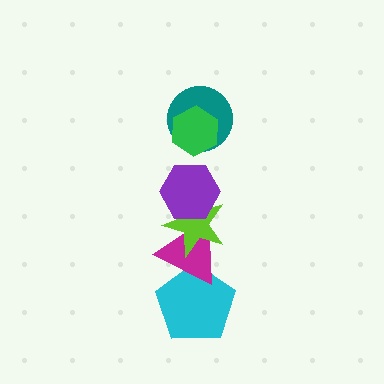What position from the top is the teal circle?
The teal circle is 2nd from the top.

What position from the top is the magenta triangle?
The magenta triangle is 5th from the top.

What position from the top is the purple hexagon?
The purple hexagon is 3rd from the top.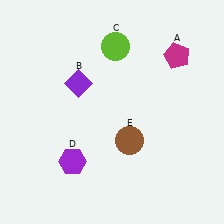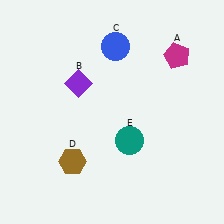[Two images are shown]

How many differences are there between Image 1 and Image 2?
There are 3 differences between the two images.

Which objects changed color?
C changed from lime to blue. D changed from purple to brown. E changed from brown to teal.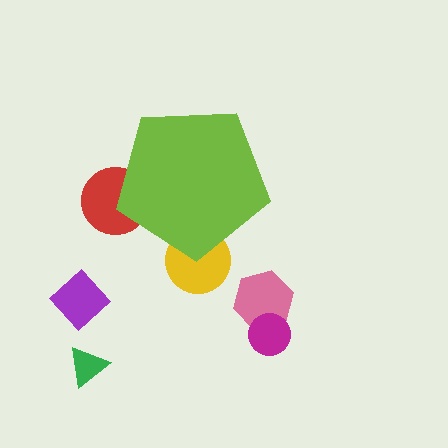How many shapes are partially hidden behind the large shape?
2 shapes are partially hidden.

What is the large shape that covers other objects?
A lime pentagon.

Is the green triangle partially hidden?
No, the green triangle is fully visible.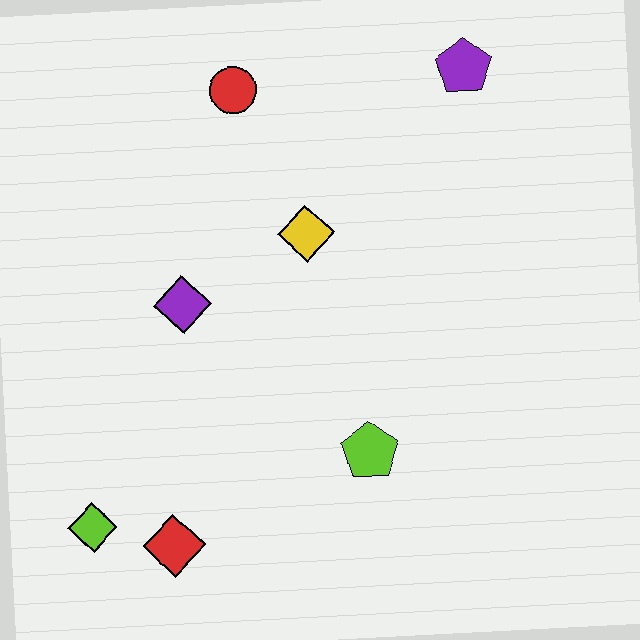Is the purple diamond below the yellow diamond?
Yes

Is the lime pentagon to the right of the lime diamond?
Yes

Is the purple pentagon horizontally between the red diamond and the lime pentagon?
No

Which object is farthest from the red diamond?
The purple pentagon is farthest from the red diamond.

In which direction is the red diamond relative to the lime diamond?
The red diamond is to the right of the lime diamond.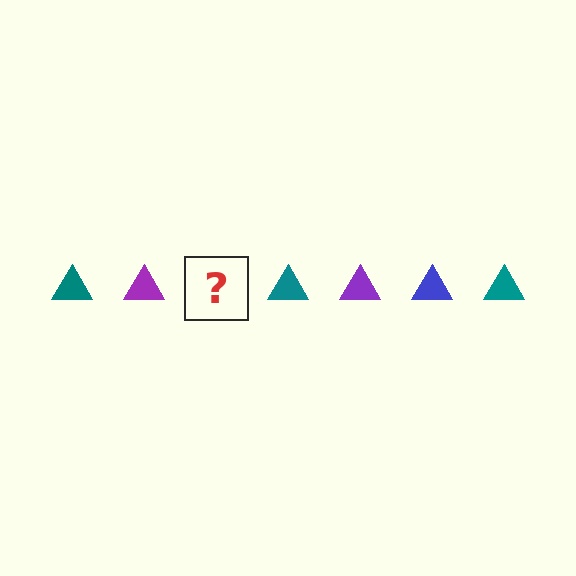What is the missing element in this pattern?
The missing element is a blue triangle.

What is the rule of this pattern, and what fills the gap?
The rule is that the pattern cycles through teal, purple, blue triangles. The gap should be filled with a blue triangle.